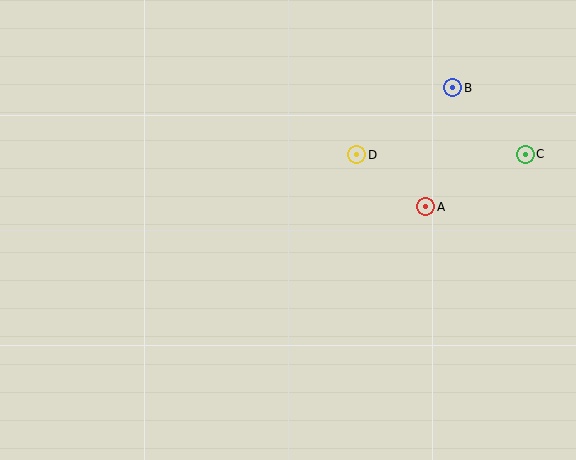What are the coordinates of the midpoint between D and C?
The midpoint between D and C is at (441, 154).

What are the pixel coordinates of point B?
Point B is at (453, 88).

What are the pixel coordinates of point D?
Point D is at (357, 155).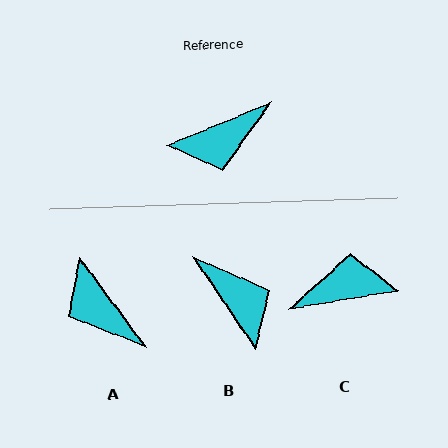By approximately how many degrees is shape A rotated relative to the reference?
Approximately 76 degrees clockwise.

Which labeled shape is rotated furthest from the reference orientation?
C, about 167 degrees away.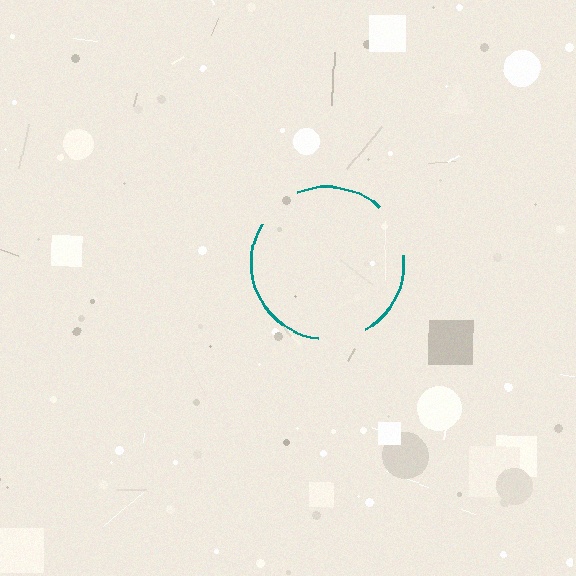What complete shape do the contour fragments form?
The contour fragments form a circle.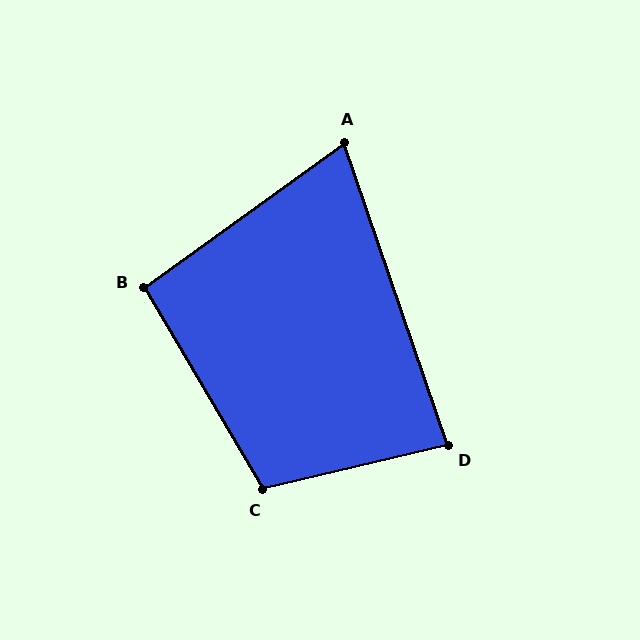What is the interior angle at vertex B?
Approximately 96 degrees (obtuse).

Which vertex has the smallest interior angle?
A, at approximately 73 degrees.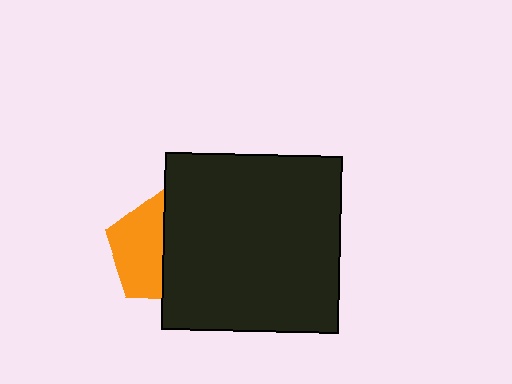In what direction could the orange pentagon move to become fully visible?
The orange pentagon could move left. That would shift it out from behind the black square entirely.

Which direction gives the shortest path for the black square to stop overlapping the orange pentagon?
Moving right gives the shortest separation.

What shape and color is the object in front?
The object in front is a black square.